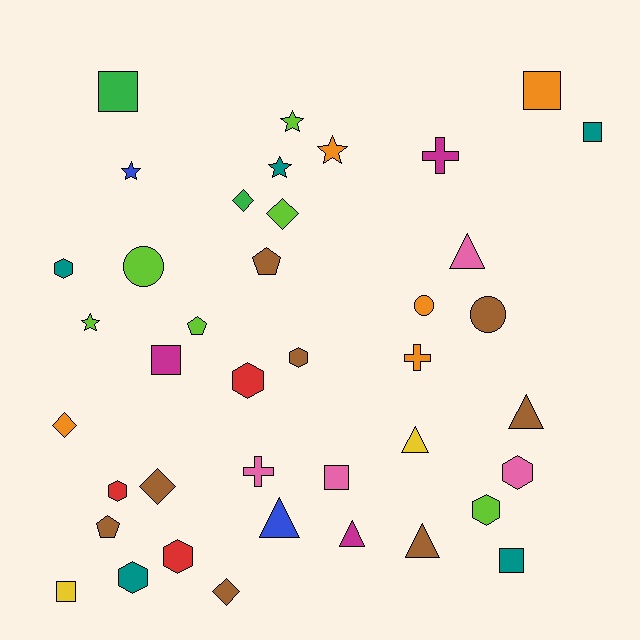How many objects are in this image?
There are 40 objects.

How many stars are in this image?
There are 5 stars.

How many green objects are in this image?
There are 2 green objects.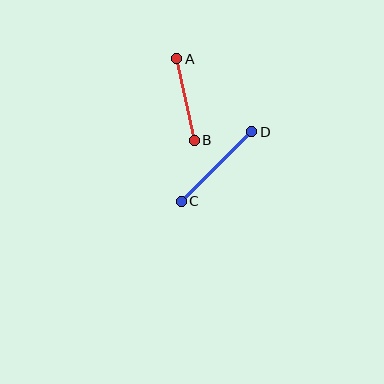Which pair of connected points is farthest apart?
Points C and D are farthest apart.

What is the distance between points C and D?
The distance is approximately 99 pixels.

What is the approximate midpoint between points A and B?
The midpoint is at approximately (186, 100) pixels.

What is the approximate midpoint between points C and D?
The midpoint is at approximately (217, 166) pixels.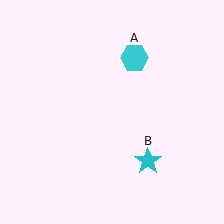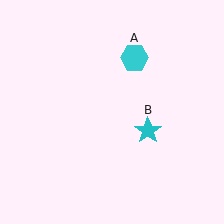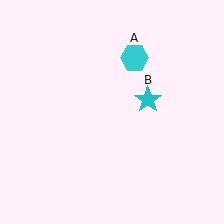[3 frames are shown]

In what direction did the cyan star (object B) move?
The cyan star (object B) moved up.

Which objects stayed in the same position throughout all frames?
Cyan hexagon (object A) remained stationary.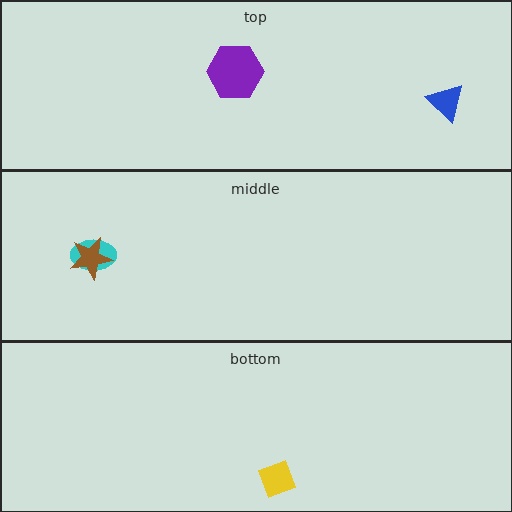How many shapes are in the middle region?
2.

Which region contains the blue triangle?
The top region.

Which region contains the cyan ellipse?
The middle region.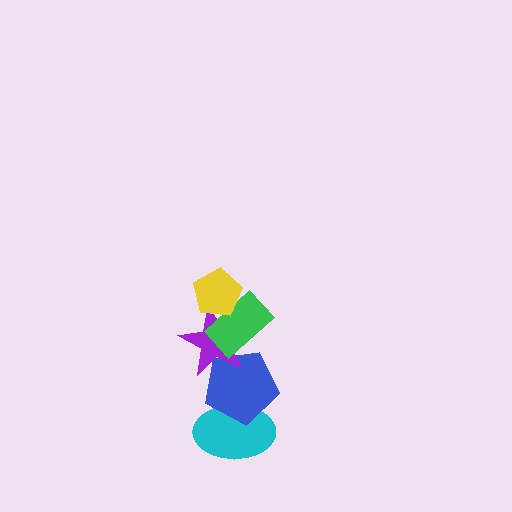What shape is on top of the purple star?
The green rectangle is on top of the purple star.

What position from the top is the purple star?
The purple star is 3rd from the top.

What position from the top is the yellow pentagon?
The yellow pentagon is 1st from the top.